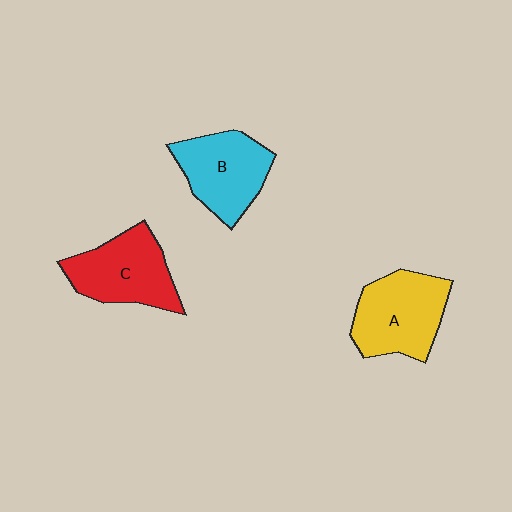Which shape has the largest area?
Shape A (yellow).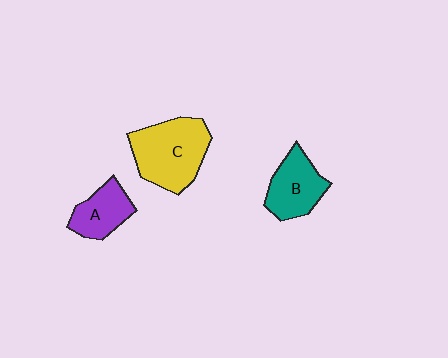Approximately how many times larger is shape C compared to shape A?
Approximately 1.8 times.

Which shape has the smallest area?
Shape A (purple).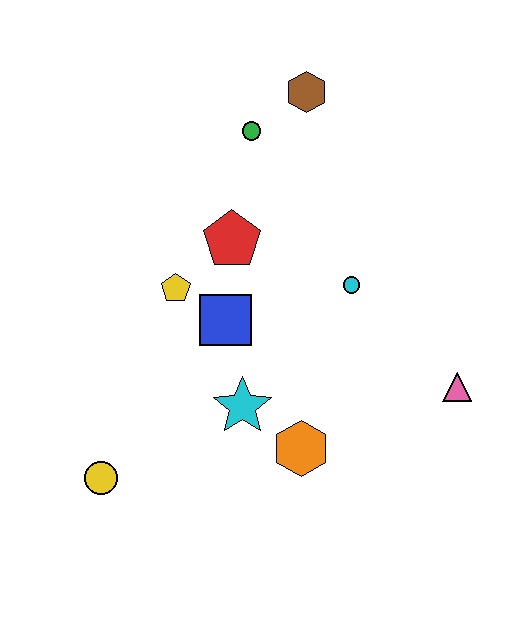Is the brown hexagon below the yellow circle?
No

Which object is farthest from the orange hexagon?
The brown hexagon is farthest from the orange hexagon.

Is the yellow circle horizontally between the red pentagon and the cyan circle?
No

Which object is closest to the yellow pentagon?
The blue square is closest to the yellow pentagon.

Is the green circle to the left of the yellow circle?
No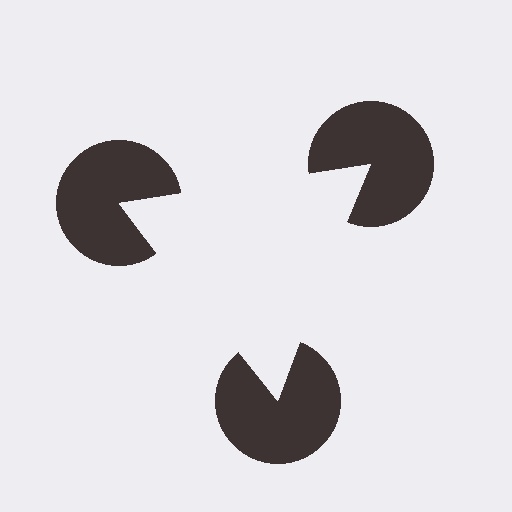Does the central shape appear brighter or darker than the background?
It typically appears slightly brighter than the background, even though no actual brightness change is drawn.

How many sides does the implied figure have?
3 sides.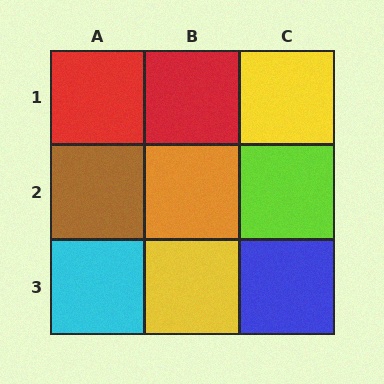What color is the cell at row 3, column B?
Yellow.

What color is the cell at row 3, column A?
Cyan.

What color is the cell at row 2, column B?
Orange.